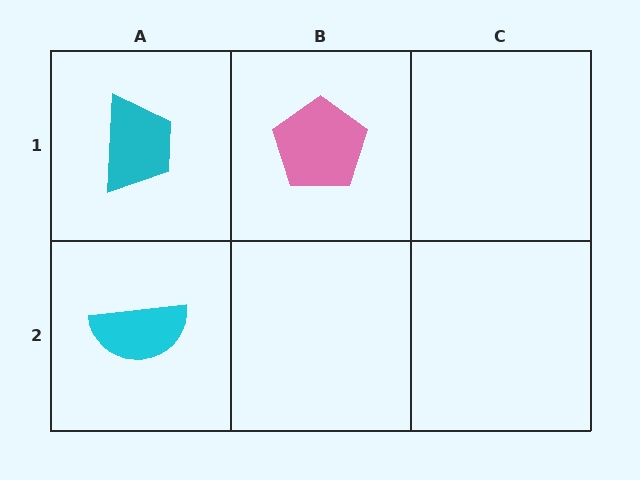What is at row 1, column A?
A cyan trapezoid.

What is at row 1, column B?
A pink pentagon.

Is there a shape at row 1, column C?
No, that cell is empty.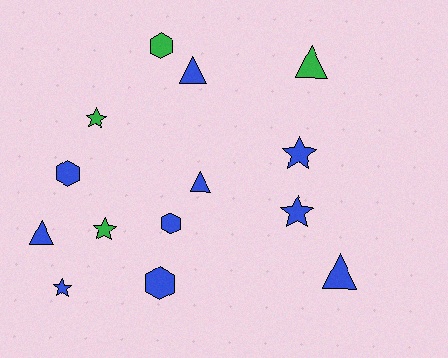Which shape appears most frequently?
Star, with 5 objects.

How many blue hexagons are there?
There are 3 blue hexagons.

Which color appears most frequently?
Blue, with 10 objects.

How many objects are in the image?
There are 14 objects.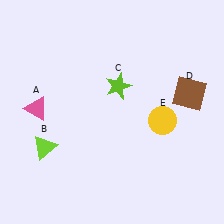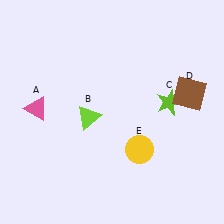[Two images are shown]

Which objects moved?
The objects that moved are: the lime triangle (B), the lime star (C), the yellow circle (E).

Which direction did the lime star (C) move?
The lime star (C) moved right.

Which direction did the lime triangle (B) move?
The lime triangle (B) moved right.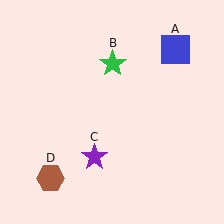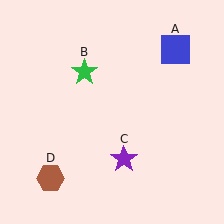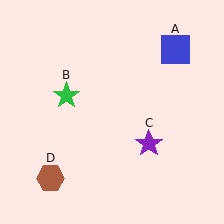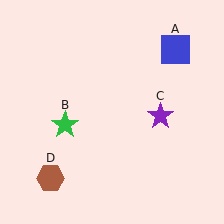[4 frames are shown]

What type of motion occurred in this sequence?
The green star (object B), purple star (object C) rotated counterclockwise around the center of the scene.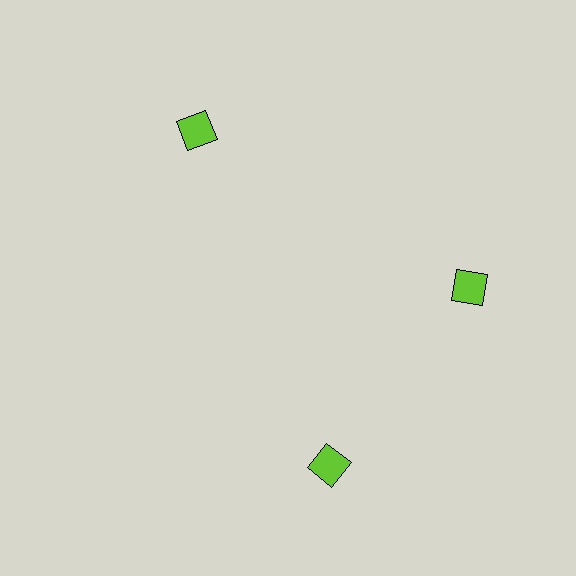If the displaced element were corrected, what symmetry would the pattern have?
It would have 3-fold rotational symmetry — the pattern would map onto itself every 120 degrees.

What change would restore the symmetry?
The symmetry would be restored by rotating it back into even spacing with its neighbors so that all 3 squares sit at equal angles and equal distance from the center.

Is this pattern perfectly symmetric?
No. The 3 lime squares are arranged in a ring, but one element near the 7 o'clock position is rotated out of alignment along the ring, breaking the 3-fold rotational symmetry.